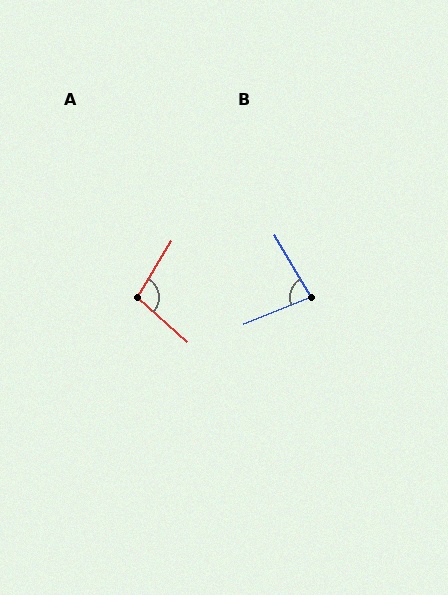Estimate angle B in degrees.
Approximately 81 degrees.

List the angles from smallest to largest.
B (81°), A (100°).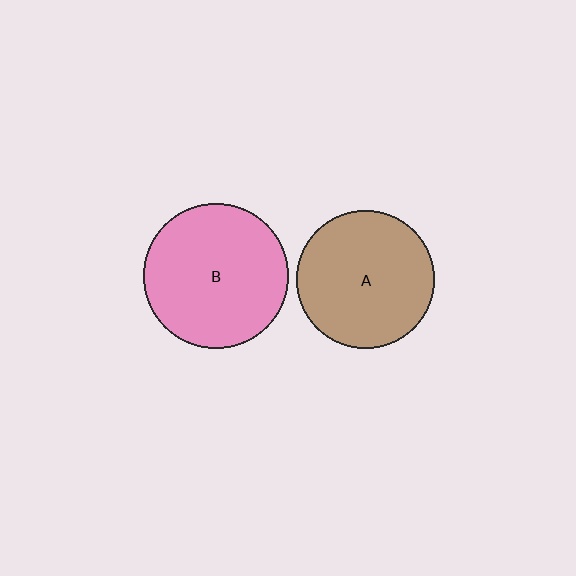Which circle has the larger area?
Circle B (pink).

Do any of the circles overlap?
No, none of the circles overlap.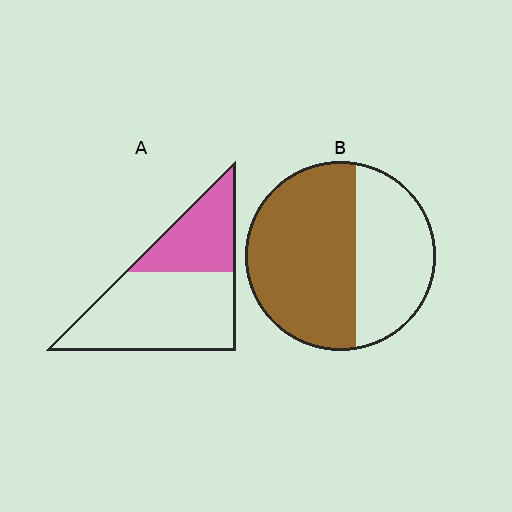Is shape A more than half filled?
No.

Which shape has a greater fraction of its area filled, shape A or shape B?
Shape B.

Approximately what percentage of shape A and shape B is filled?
A is approximately 35% and B is approximately 60%.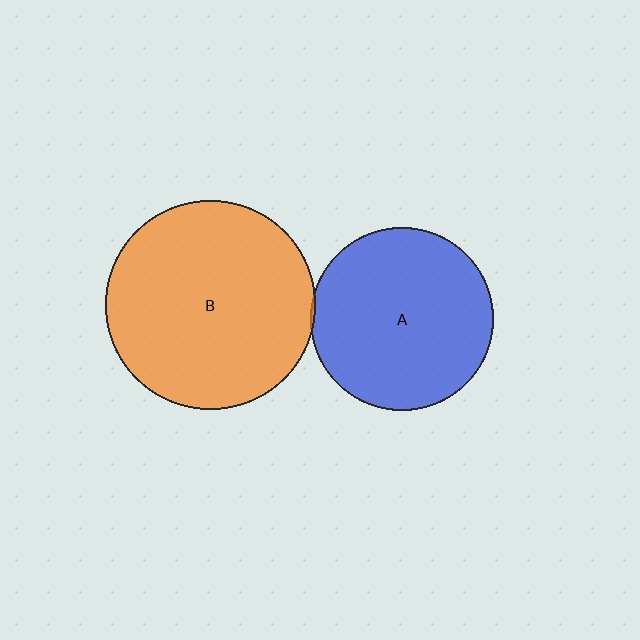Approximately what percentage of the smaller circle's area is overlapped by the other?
Approximately 5%.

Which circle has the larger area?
Circle B (orange).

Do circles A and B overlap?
Yes.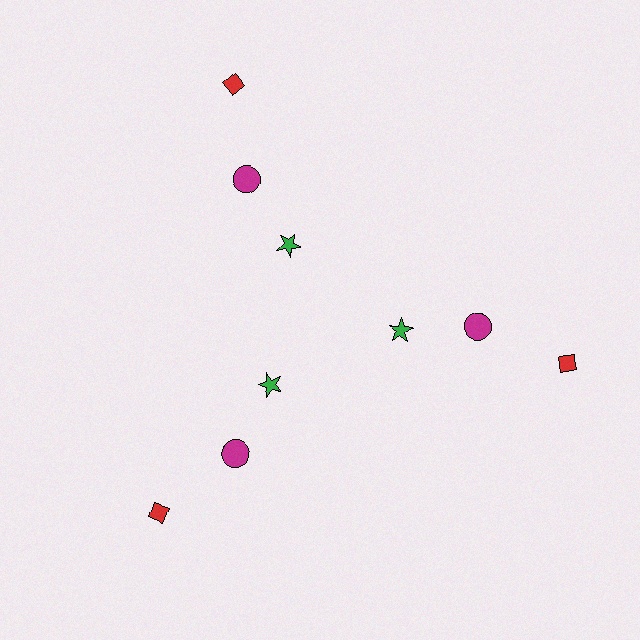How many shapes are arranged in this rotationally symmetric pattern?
There are 9 shapes, arranged in 3 groups of 3.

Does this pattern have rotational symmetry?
Yes, this pattern has 3-fold rotational symmetry. It looks the same after rotating 120 degrees around the center.